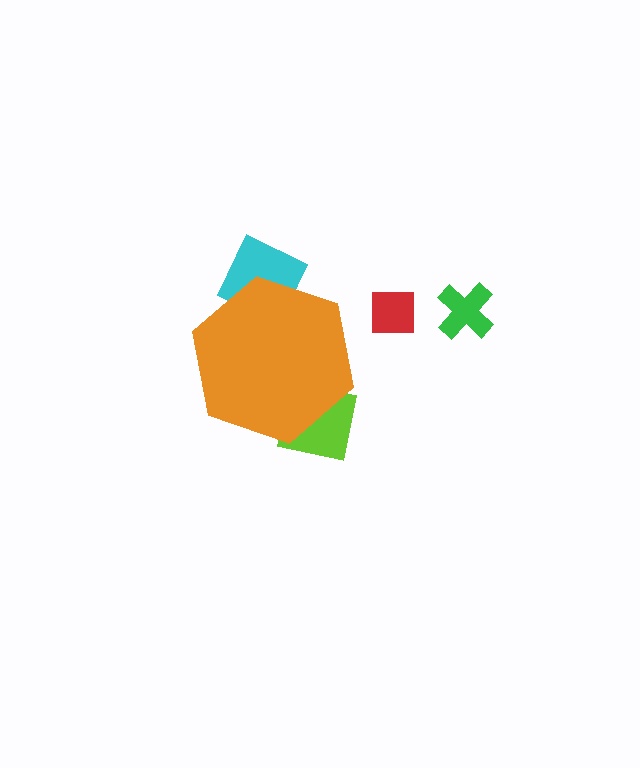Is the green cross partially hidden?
No, the green cross is fully visible.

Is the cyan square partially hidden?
Yes, the cyan square is partially hidden behind the orange hexagon.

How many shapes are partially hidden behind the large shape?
2 shapes are partially hidden.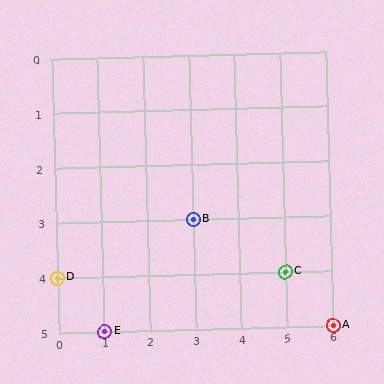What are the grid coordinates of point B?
Point B is at grid coordinates (3, 3).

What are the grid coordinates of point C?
Point C is at grid coordinates (5, 4).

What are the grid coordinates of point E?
Point E is at grid coordinates (1, 5).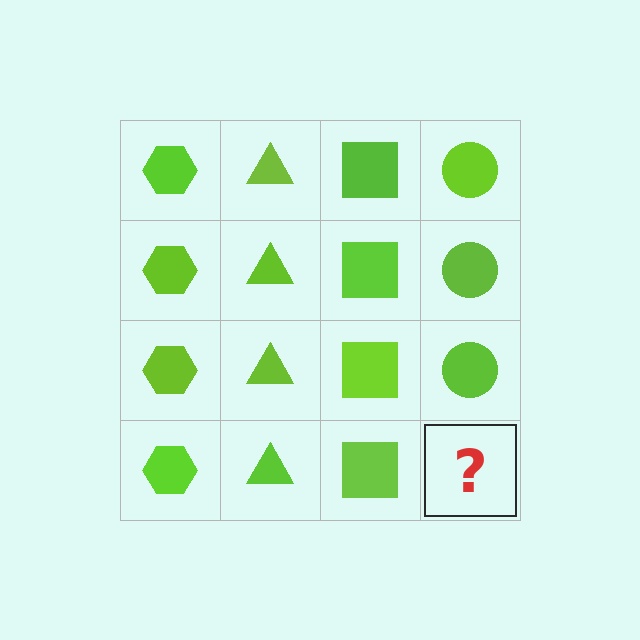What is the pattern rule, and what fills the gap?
The rule is that each column has a consistent shape. The gap should be filled with a lime circle.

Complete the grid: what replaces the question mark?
The question mark should be replaced with a lime circle.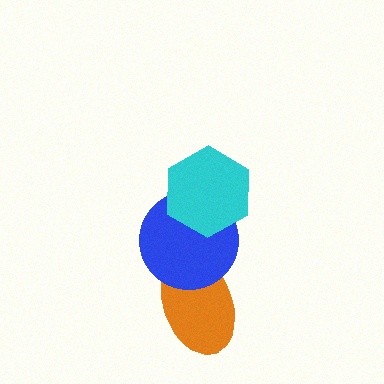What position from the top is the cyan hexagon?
The cyan hexagon is 1st from the top.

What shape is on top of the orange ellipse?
The blue circle is on top of the orange ellipse.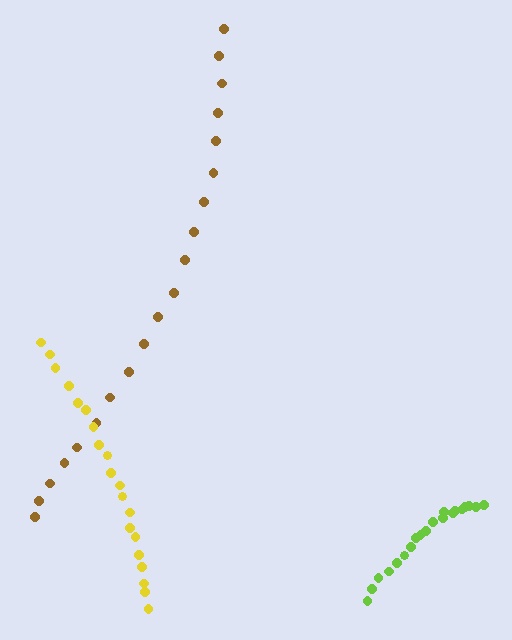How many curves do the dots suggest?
There are 3 distinct paths.